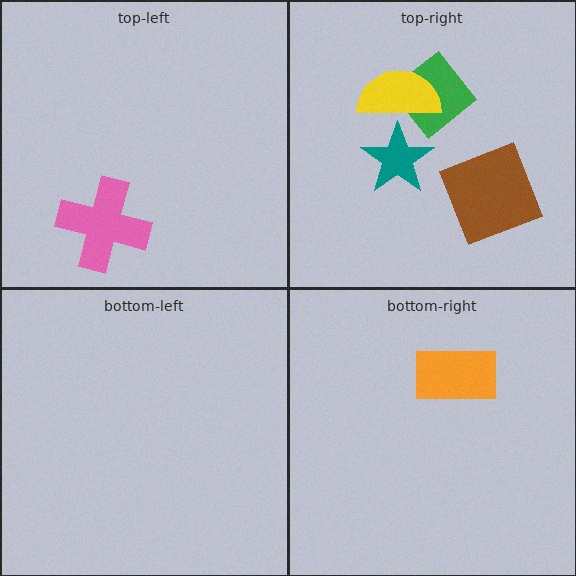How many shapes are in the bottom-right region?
1.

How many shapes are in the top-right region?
4.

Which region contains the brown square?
The top-right region.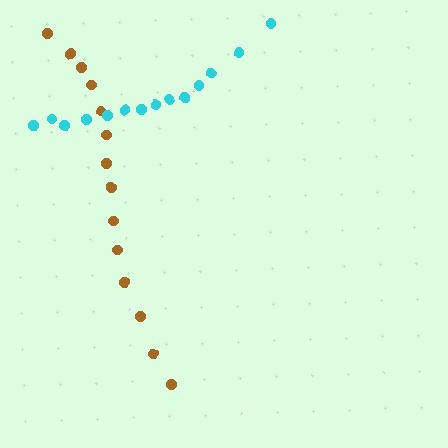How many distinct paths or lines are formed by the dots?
There are 2 distinct paths.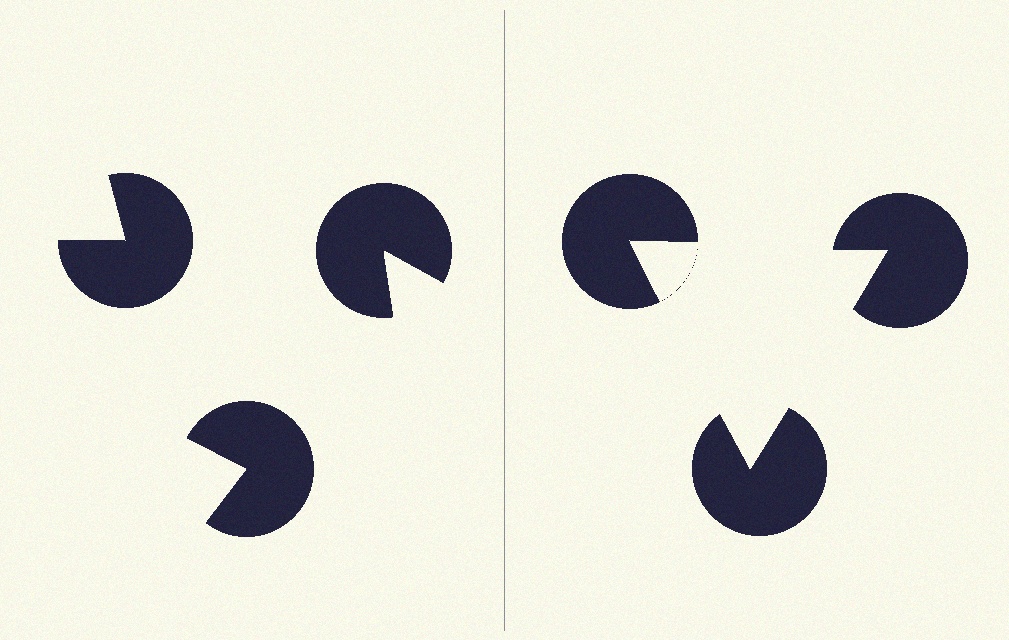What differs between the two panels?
The pac-man discs are positioned identically on both sides; only the wedge orientations differ. On the right they align to a triangle; on the left they are misaligned.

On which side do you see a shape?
An illusory triangle appears on the right side. On the left side the wedge cuts are rotated, so no coherent shape forms.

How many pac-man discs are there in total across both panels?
6 — 3 on each side.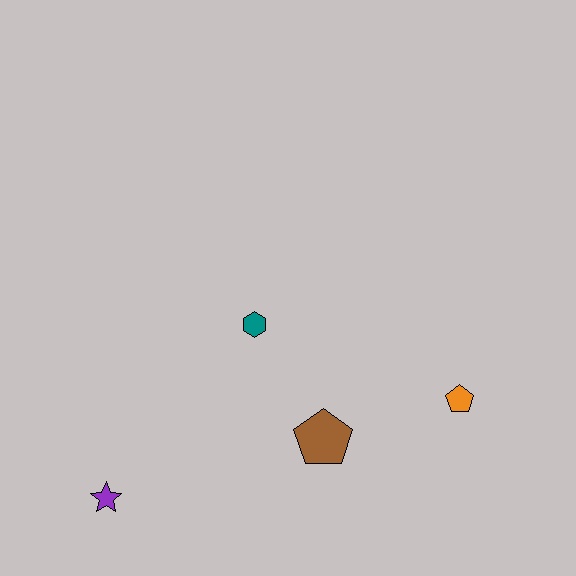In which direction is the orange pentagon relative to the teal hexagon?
The orange pentagon is to the right of the teal hexagon.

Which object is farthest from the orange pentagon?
The purple star is farthest from the orange pentagon.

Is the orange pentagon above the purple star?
Yes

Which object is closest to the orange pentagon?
The brown pentagon is closest to the orange pentagon.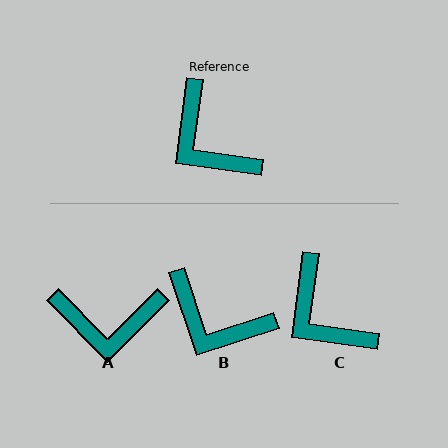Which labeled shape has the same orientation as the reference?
C.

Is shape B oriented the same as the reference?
No, it is off by about 26 degrees.